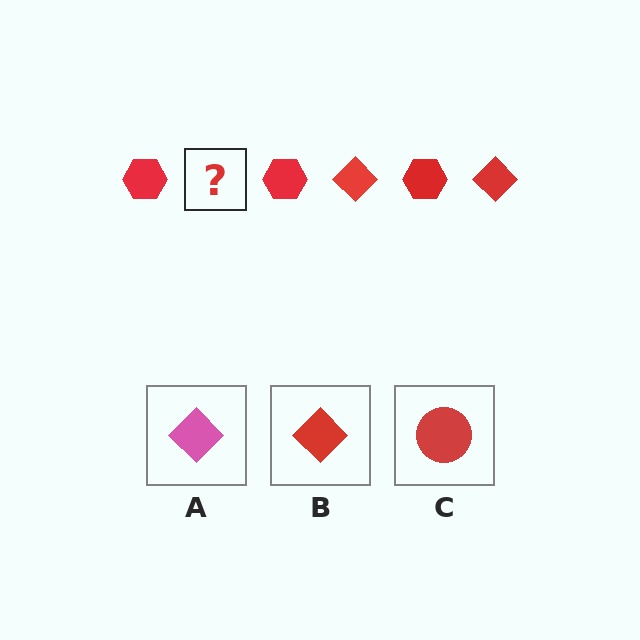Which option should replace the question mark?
Option B.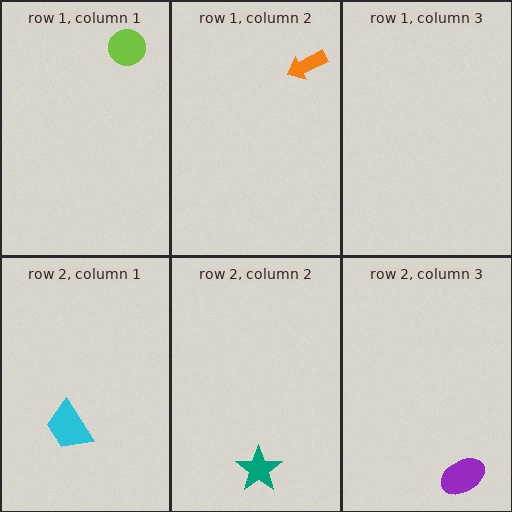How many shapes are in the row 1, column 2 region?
1.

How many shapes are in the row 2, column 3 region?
1.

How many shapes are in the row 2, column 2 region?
1.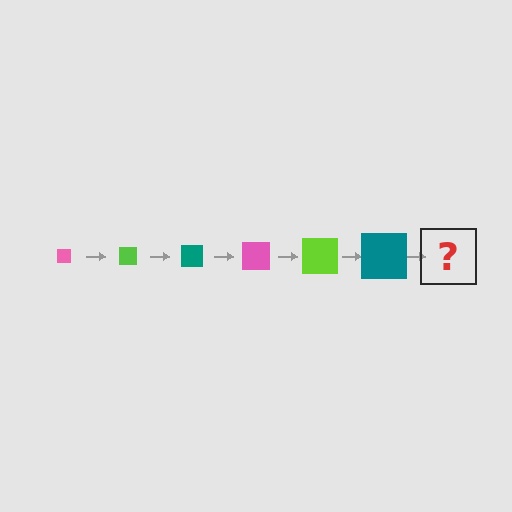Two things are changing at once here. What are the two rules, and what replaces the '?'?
The two rules are that the square grows larger each step and the color cycles through pink, lime, and teal. The '?' should be a pink square, larger than the previous one.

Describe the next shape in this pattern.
It should be a pink square, larger than the previous one.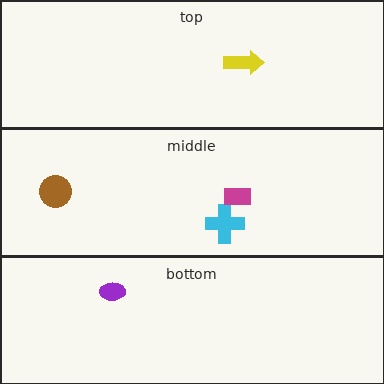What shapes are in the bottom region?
The purple ellipse.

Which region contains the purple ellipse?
The bottom region.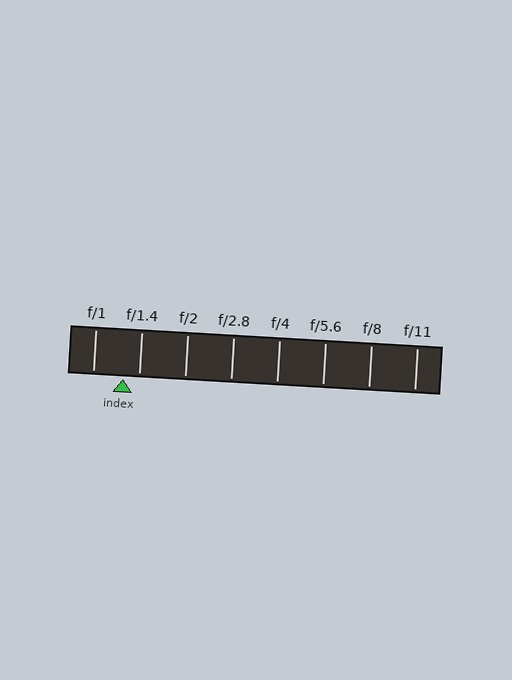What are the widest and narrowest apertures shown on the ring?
The widest aperture shown is f/1 and the narrowest is f/11.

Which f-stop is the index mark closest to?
The index mark is closest to f/1.4.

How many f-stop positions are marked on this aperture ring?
There are 8 f-stop positions marked.